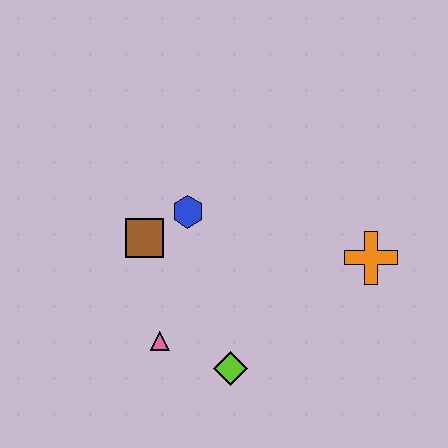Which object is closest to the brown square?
The blue hexagon is closest to the brown square.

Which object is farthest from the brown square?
The orange cross is farthest from the brown square.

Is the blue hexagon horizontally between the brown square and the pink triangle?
No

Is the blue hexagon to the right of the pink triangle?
Yes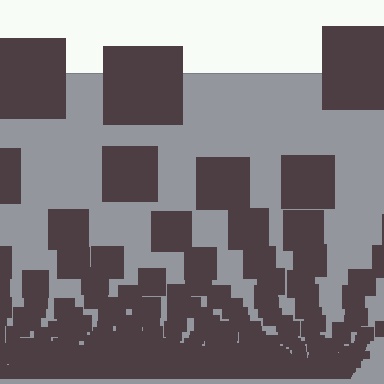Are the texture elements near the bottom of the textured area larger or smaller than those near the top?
Smaller. The gradient is inverted — elements near the bottom are smaller and denser.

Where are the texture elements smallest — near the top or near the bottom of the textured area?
Near the bottom.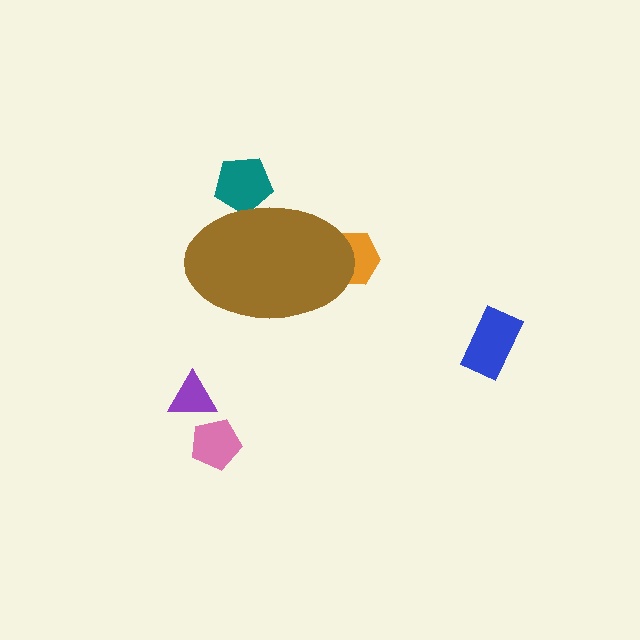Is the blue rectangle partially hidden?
No, the blue rectangle is fully visible.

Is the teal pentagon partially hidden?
Yes, the teal pentagon is partially hidden behind the brown ellipse.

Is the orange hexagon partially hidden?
Yes, the orange hexagon is partially hidden behind the brown ellipse.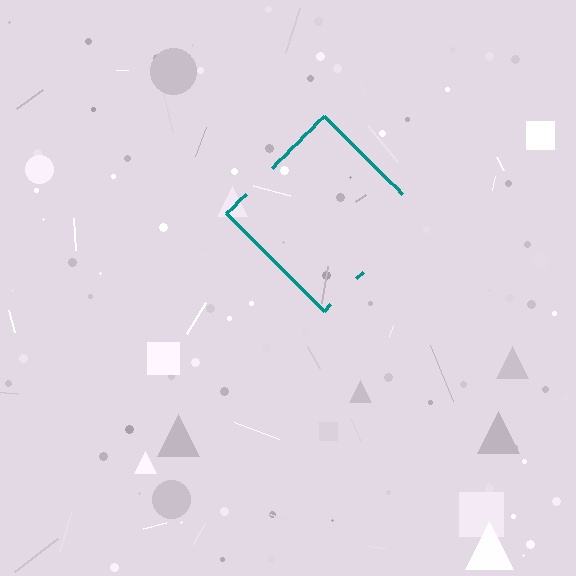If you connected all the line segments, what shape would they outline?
They would outline a diamond.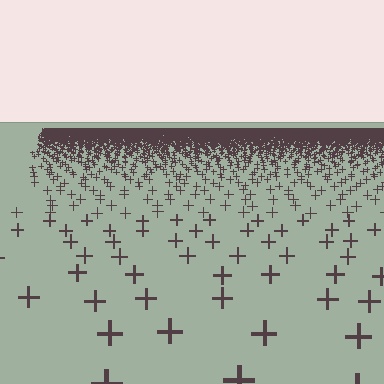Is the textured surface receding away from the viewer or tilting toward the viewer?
The surface is receding away from the viewer. Texture elements get smaller and denser toward the top.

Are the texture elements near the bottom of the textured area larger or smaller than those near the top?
Larger. Near the bottom, elements are closer to the viewer and appear at a bigger on-screen size.